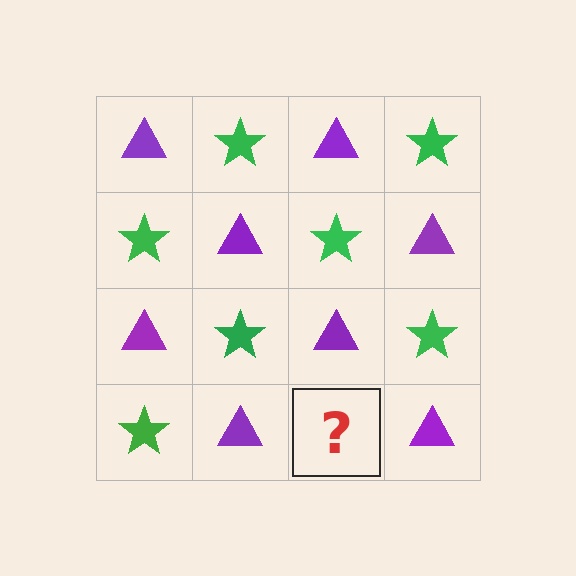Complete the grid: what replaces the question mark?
The question mark should be replaced with a green star.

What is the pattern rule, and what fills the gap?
The rule is that it alternates purple triangle and green star in a checkerboard pattern. The gap should be filled with a green star.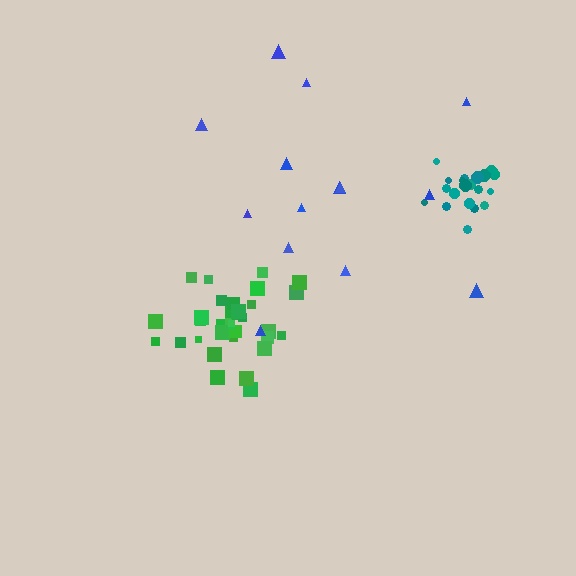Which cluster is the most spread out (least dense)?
Blue.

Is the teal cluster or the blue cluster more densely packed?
Teal.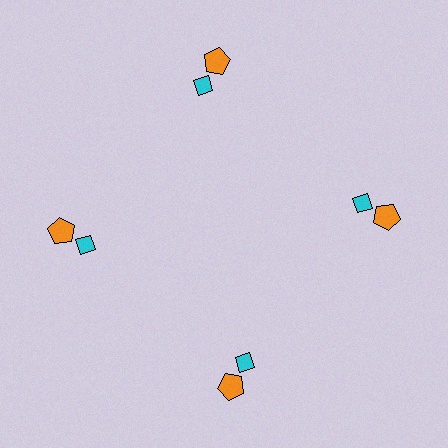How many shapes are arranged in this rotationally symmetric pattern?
There are 8 shapes, arranged in 4 groups of 2.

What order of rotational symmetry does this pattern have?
This pattern has 4-fold rotational symmetry.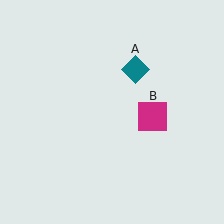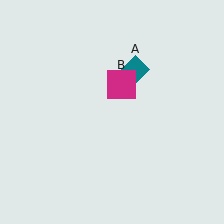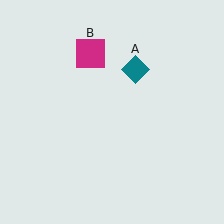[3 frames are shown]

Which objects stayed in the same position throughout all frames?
Teal diamond (object A) remained stationary.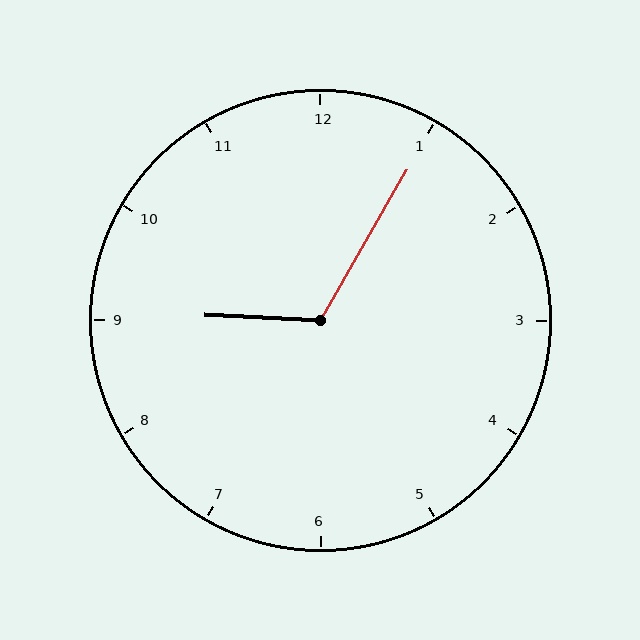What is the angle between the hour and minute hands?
Approximately 118 degrees.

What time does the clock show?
9:05.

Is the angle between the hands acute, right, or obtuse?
It is obtuse.